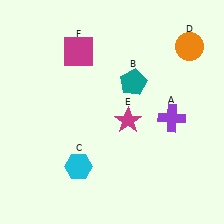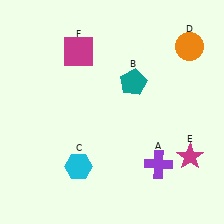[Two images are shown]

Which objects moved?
The objects that moved are: the purple cross (A), the magenta star (E).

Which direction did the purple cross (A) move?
The purple cross (A) moved down.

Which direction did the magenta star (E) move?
The magenta star (E) moved right.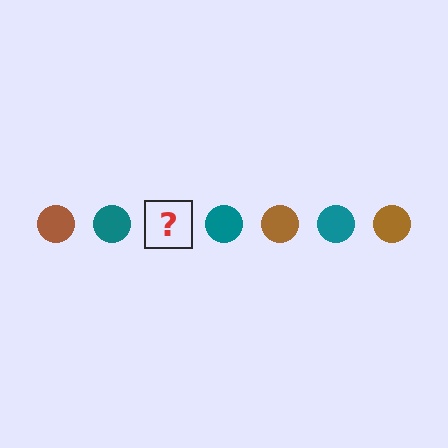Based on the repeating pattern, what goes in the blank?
The blank should be a brown circle.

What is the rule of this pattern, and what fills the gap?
The rule is that the pattern cycles through brown, teal circles. The gap should be filled with a brown circle.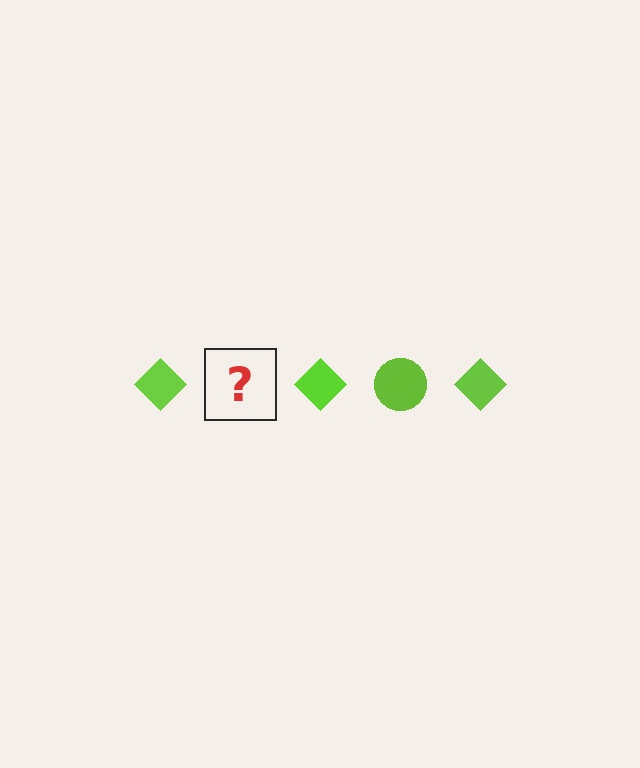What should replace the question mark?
The question mark should be replaced with a lime circle.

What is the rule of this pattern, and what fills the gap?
The rule is that the pattern cycles through diamond, circle shapes in lime. The gap should be filled with a lime circle.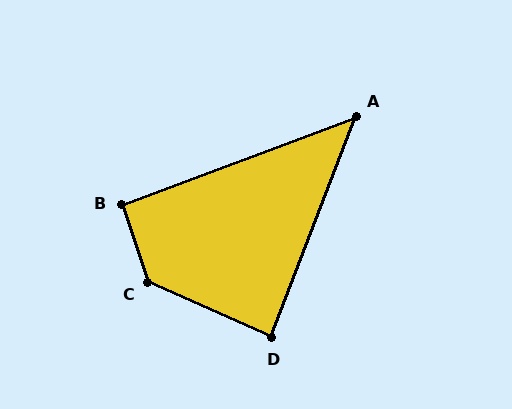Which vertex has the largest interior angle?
C, at approximately 132 degrees.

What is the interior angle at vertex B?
Approximately 93 degrees (approximately right).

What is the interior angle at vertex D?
Approximately 87 degrees (approximately right).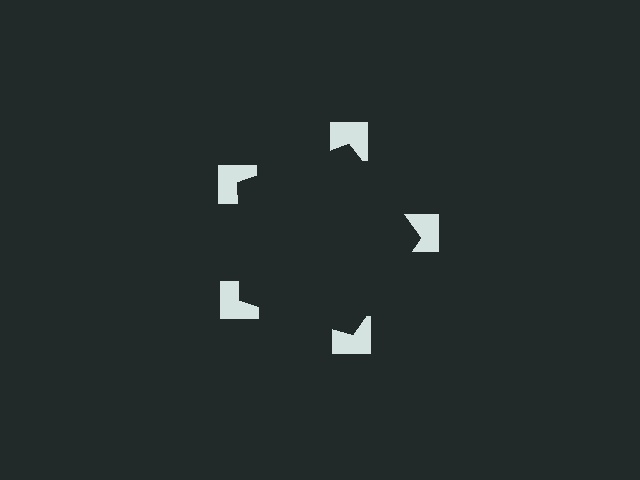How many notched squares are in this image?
There are 5 — one at each vertex of the illusory pentagon.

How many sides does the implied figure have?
5 sides.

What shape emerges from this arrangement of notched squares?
An illusory pentagon — its edges are inferred from the aligned wedge cuts in the notched squares, not physically drawn.